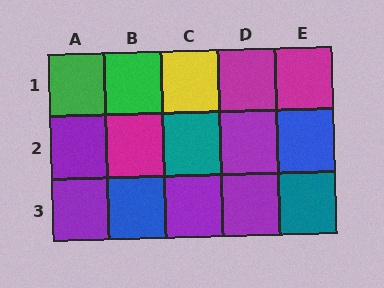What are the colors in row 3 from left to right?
Purple, blue, purple, purple, teal.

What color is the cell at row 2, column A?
Purple.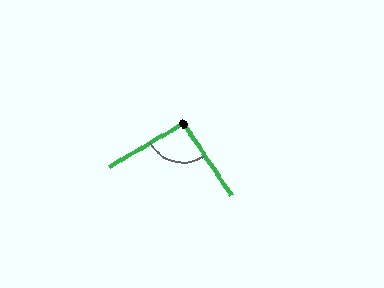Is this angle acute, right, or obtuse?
It is approximately a right angle.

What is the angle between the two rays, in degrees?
Approximately 94 degrees.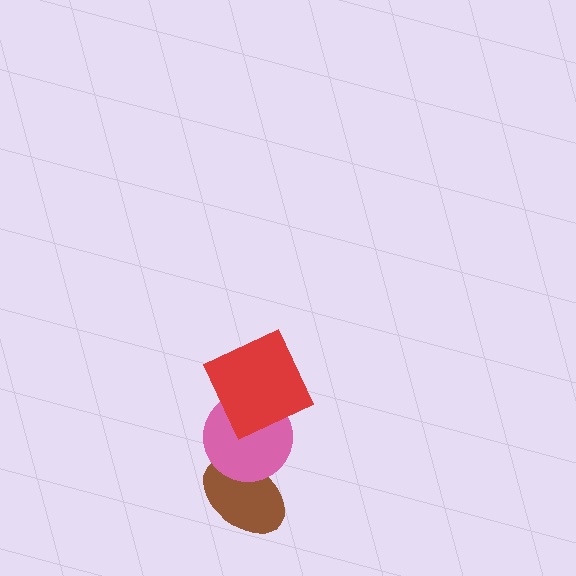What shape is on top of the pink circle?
The red square is on top of the pink circle.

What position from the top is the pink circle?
The pink circle is 2nd from the top.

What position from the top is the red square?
The red square is 1st from the top.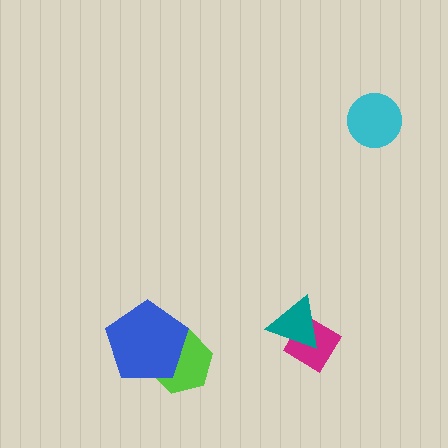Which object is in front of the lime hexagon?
The blue pentagon is in front of the lime hexagon.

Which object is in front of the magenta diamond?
The teal triangle is in front of the magenta diamond.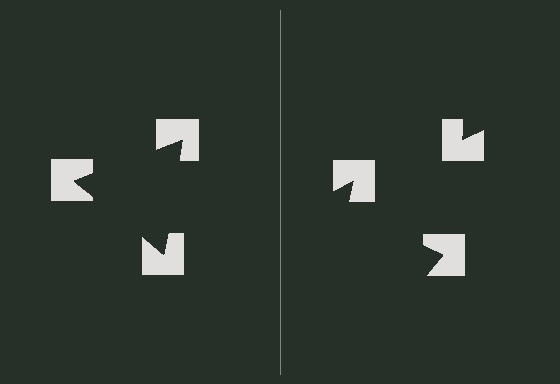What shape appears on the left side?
An illusory triangle.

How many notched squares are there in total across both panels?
6 — 3 on each side.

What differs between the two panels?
The notched squares are positioned identically on both sides; only the wedge orientations differ. On the left they align to a triangle; on the right they are misaligned.